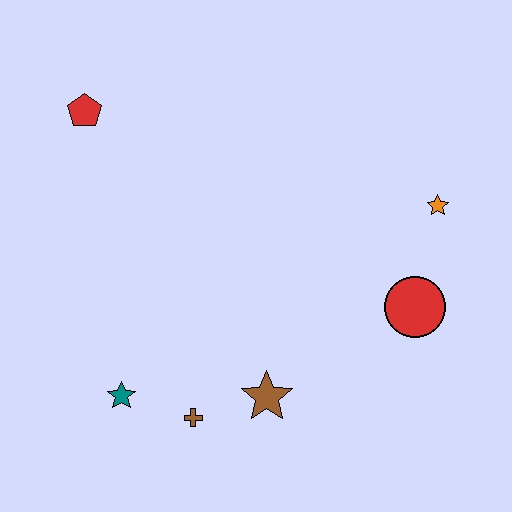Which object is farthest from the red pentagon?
The red circle is farthest from the red pentagon.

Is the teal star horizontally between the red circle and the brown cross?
No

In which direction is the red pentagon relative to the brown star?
The red pentagon is above the brown star.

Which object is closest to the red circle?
The orange star is closest to the red circle.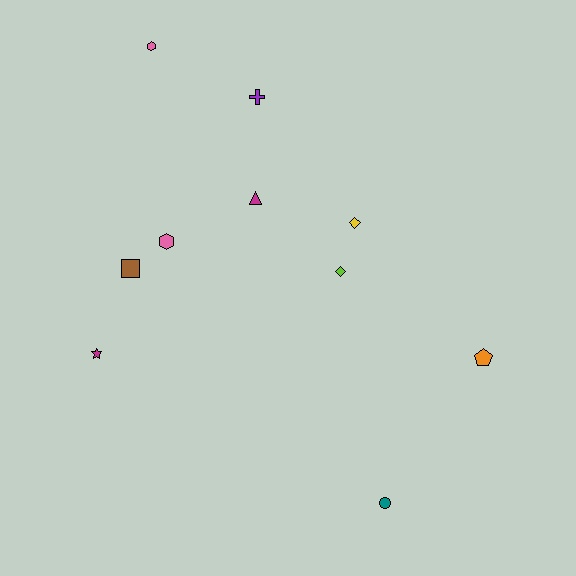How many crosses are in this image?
There is 1 cross.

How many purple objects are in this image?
There is 1 purple object.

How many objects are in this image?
There are 10 objects.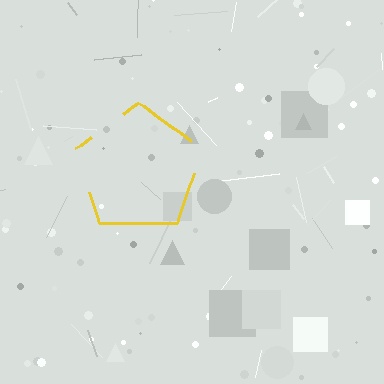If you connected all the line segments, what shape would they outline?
They would outline a pentagon.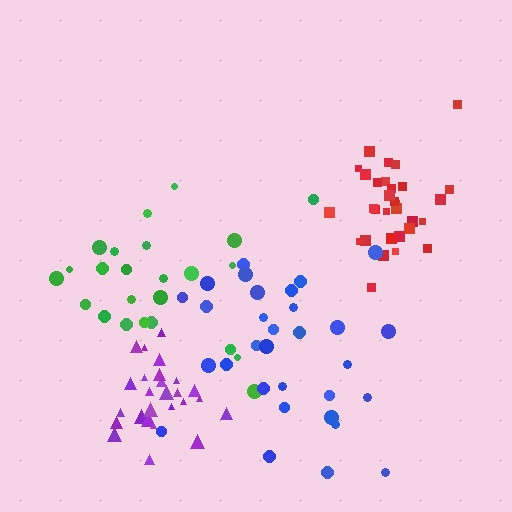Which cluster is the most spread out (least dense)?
Green.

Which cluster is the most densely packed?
Red.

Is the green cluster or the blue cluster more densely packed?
Blue.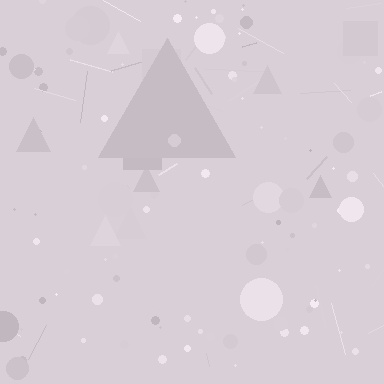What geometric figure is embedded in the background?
A triangle is embedded in the background.